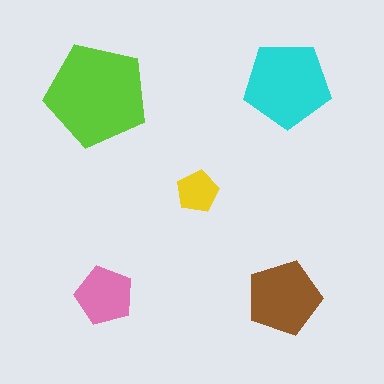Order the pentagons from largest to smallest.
the lime one, the cyan one, the brown one, the pink one, the yellow one.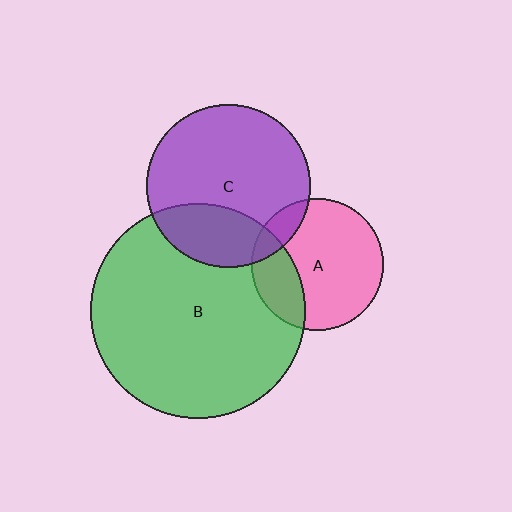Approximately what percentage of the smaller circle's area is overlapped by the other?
Approximately 25%.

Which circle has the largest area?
Circle B (green).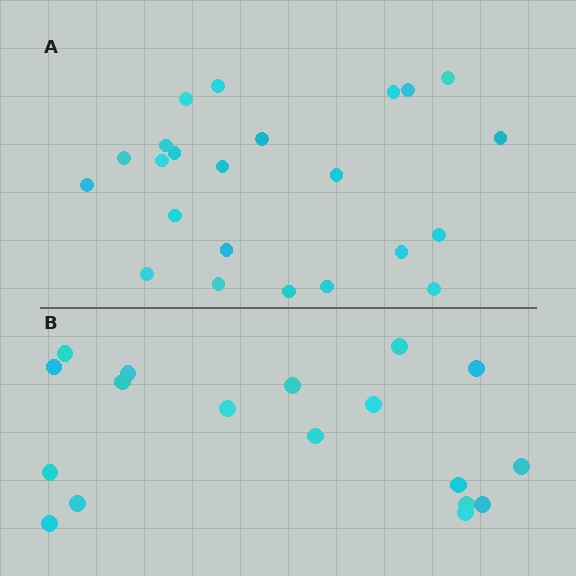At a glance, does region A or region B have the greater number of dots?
Region A (the top region) has more dots.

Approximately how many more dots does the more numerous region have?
Region A has about 5 more dots than region B.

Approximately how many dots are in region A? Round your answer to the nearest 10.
About 20 dots. (The exact count is 23, which rounds to 20.)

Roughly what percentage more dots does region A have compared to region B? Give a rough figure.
About 30% more.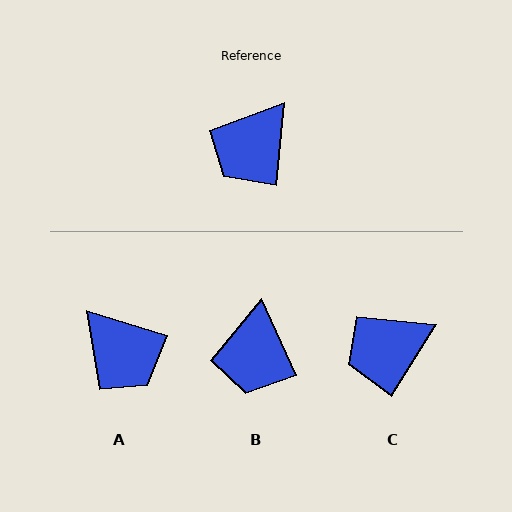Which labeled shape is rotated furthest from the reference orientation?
A, about 79 degrees away.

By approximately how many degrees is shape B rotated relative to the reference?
Approximately 30 degrees counter-clockwise.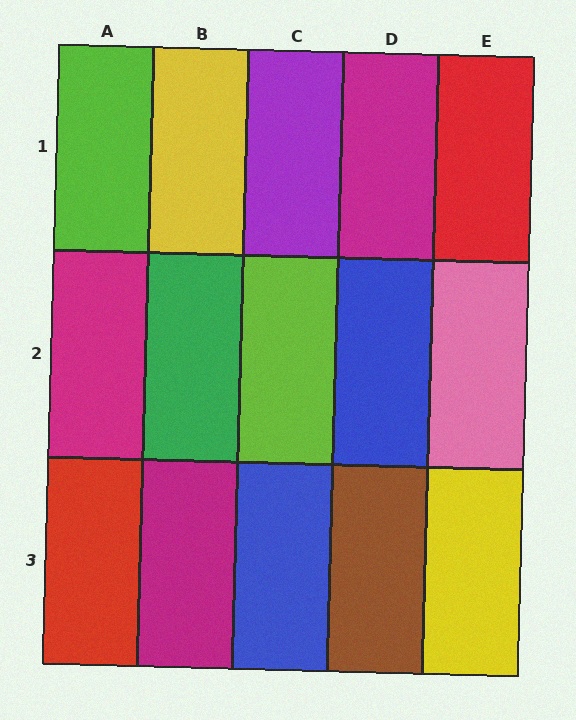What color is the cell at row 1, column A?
Lime.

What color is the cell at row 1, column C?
Purple.